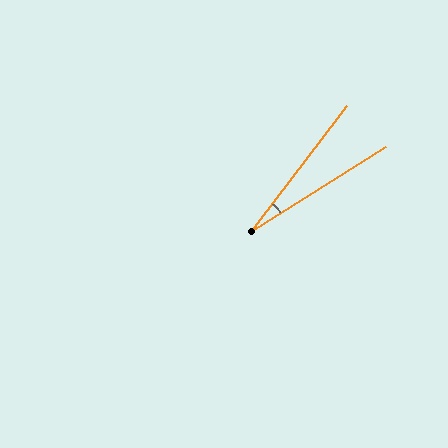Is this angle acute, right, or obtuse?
It is acute.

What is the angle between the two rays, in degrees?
Approximately 21 degrees.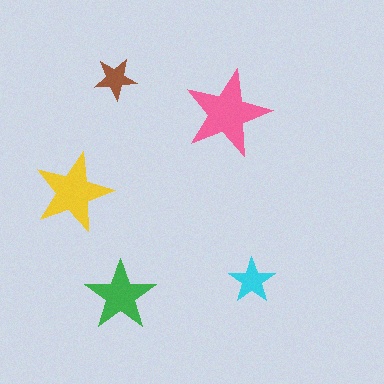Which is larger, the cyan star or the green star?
The green one.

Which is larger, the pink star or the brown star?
The pink one.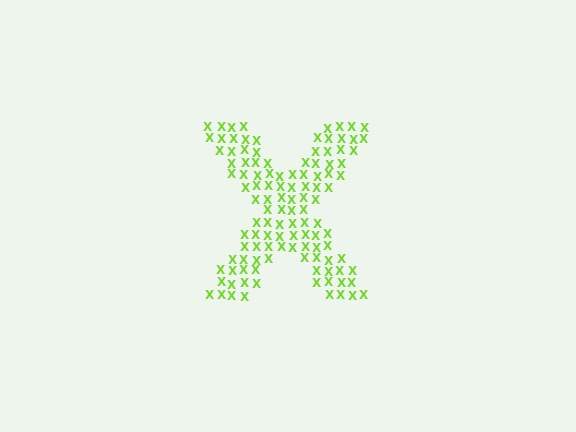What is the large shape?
The large shape is the letter X.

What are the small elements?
The small elements are letter X's.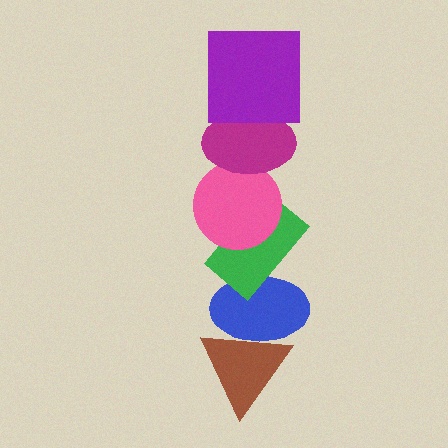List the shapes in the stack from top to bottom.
From top to bottom: the purple square, the magenta ellipse, the pink circle, the green rectangle, the blue ellipse, the brown triangle.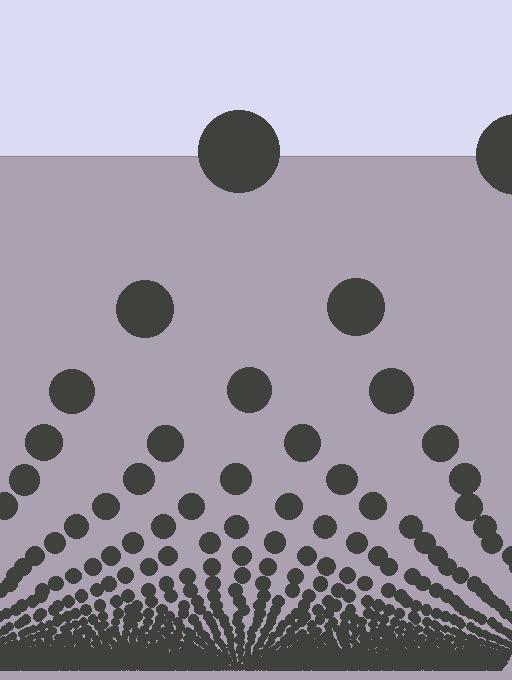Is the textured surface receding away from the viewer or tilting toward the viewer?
The surface appears to tilt toward the viewer. Texture elements get larger and sparser toward the top.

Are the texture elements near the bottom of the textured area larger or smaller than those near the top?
Smaller. The gradient is inverted — elements near the bottom are smaller and denser.